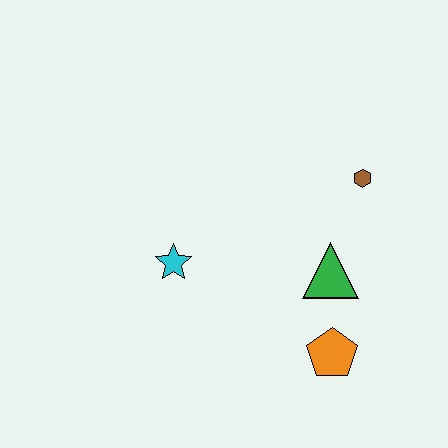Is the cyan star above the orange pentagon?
Yes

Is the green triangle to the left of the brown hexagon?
Yes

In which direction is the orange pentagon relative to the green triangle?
The orange pentagon is below the green triangle.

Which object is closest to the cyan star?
The green triangle is closest to the cyan star.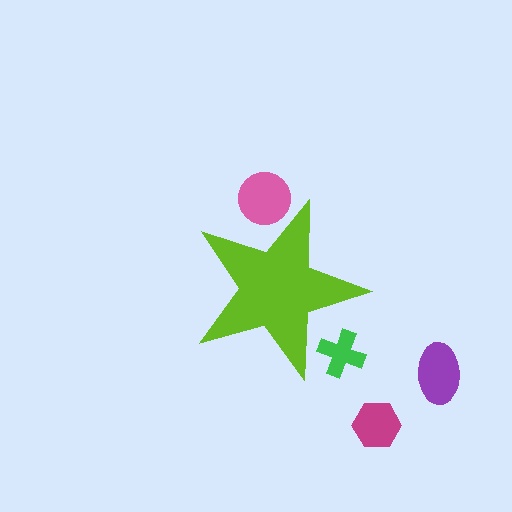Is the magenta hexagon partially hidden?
No, the magenta hexagon is fully visible.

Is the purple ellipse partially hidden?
No, the purple ellipse is fully visible.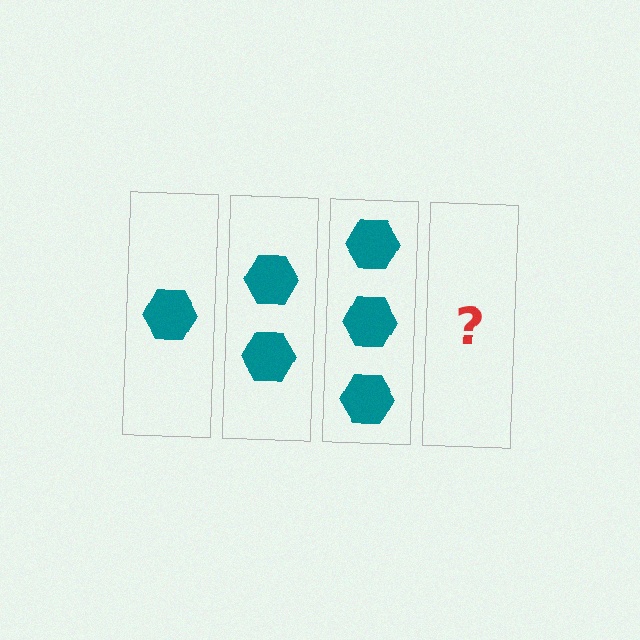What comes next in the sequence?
The next element should be 4 hexagons.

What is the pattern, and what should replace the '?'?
The pattern is that each step adds one more hexagon. The '?' should be 4 hexagons.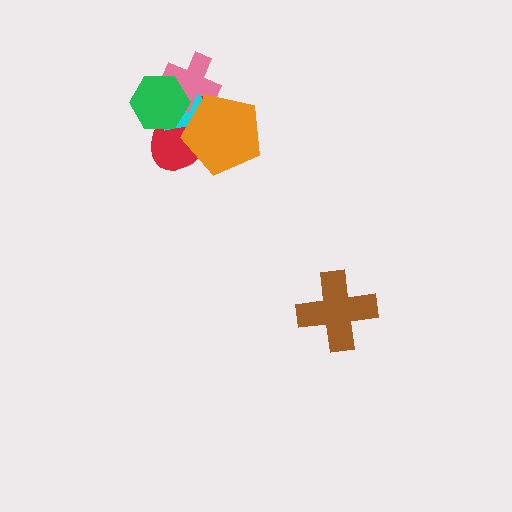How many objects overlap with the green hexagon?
3 objects overlap with the green hexagon.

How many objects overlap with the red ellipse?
4 objects overlap with the red ellipse.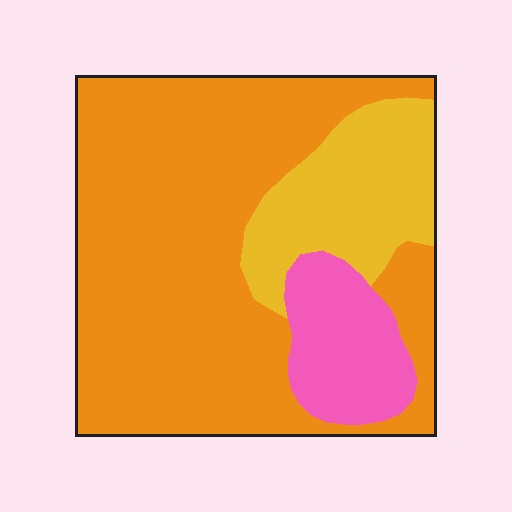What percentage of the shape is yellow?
Yellow covers 19% of the shape.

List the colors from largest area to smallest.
From largest to smallest: orange, yellow, pink.